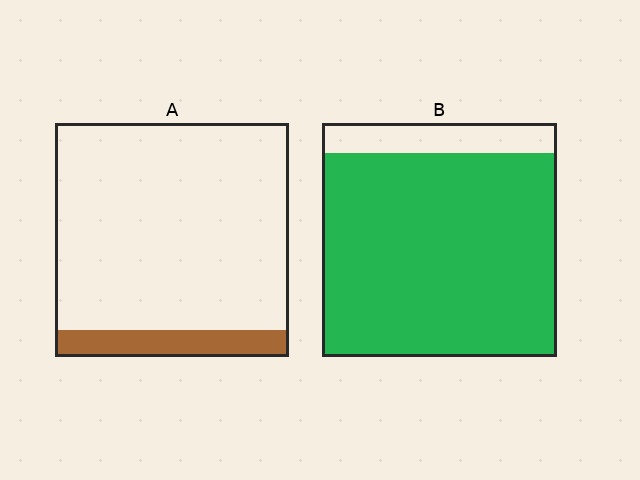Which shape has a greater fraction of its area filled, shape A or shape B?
Shape B.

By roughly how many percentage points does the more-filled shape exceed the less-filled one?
By roughly 75 percentage points (B over A).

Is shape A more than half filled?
No.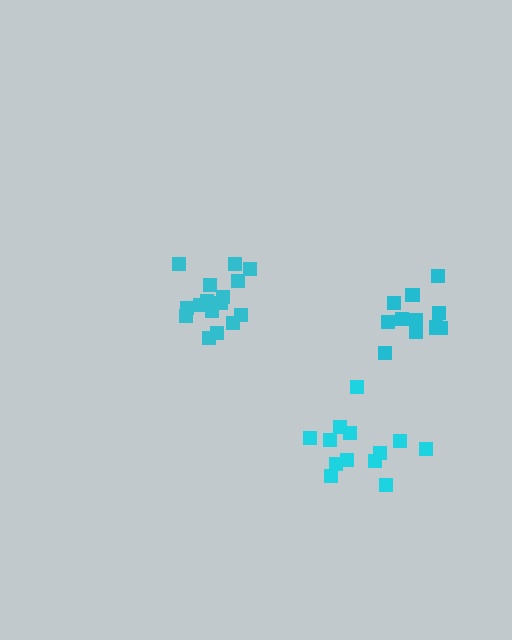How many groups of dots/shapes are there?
There are 3 groups.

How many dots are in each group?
Group 1: 13 dots, Group 2: 11 dots, Group 3: 16 dots (40 total).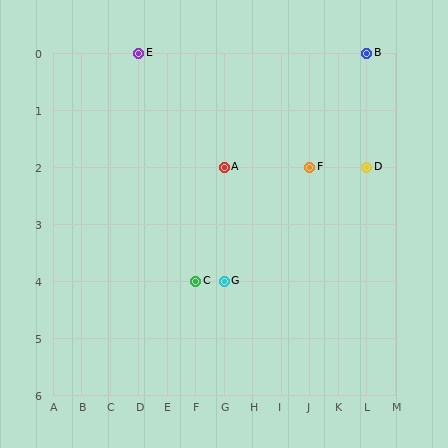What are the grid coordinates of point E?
Point E is at grid coordinates (D, 0).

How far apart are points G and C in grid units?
Points G and C are 1 column apart.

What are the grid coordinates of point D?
Point D is at grid coordinates (L, 2).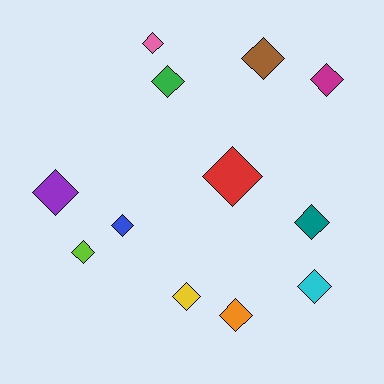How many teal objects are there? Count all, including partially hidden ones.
There is 1 teal object.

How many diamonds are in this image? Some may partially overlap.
There are 12 diamonds.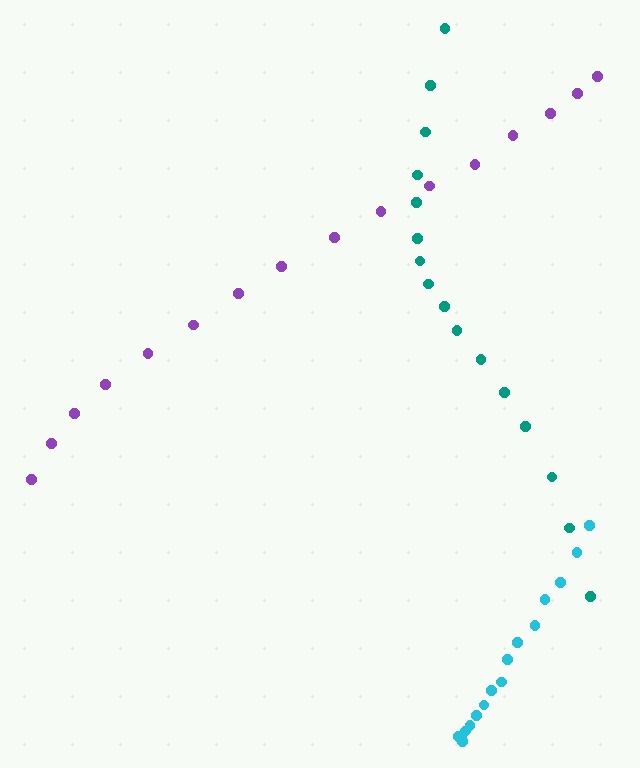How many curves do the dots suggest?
There are 3 distinct paths.